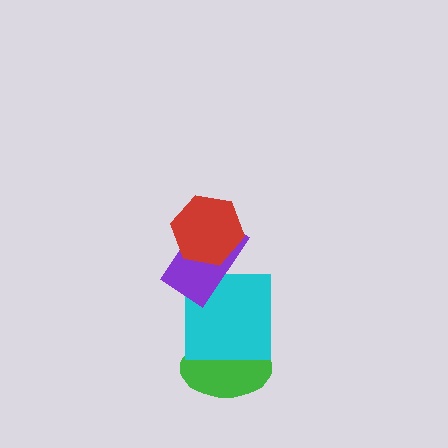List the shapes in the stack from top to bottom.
From top to bottom: the red hexagon, the purple rectangle, the cyan square, the green ellipse.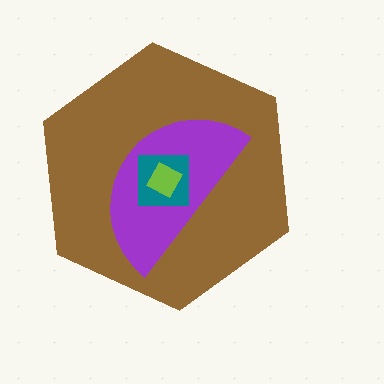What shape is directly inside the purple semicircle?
The teal square.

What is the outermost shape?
The brown hexagon.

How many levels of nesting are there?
4.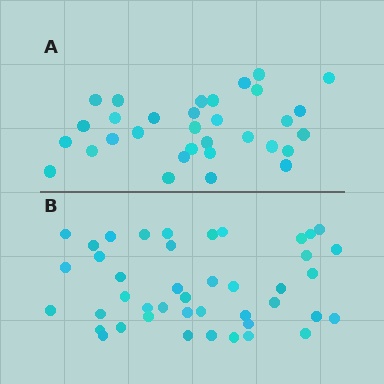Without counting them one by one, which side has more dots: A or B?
Region B (the bottom region) has more dots.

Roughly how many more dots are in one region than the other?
Region B has roughly 12 or so more dots than region A.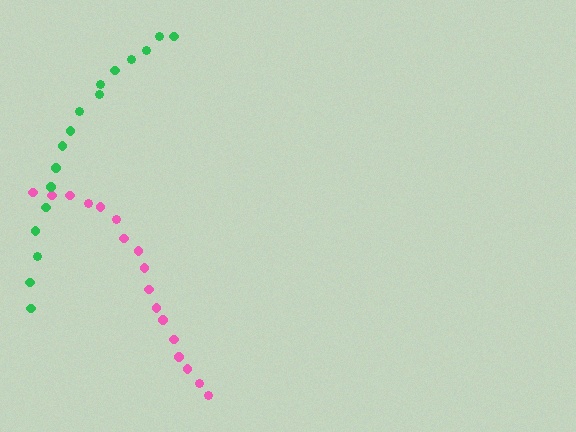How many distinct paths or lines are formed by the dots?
There are 2 distinct paths.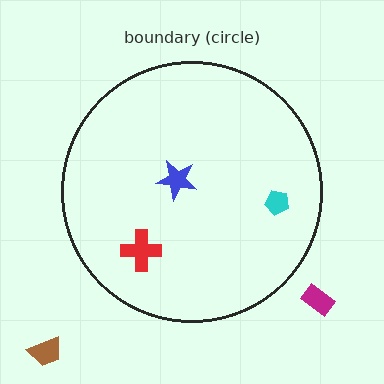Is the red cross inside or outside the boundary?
Inside.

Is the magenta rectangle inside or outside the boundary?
Outside.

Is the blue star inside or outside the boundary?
Inside.